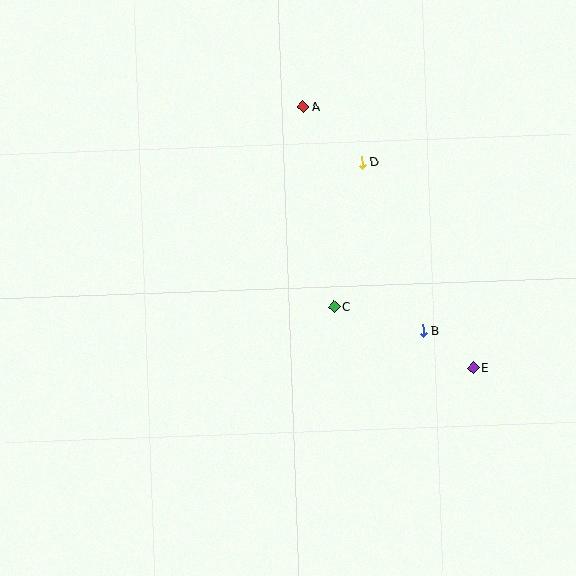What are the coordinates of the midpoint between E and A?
The midpoint between E and A is at (388, 238).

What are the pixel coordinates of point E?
Point E is at (473, 368).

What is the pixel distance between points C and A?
The distance between C and A is 202 pixels.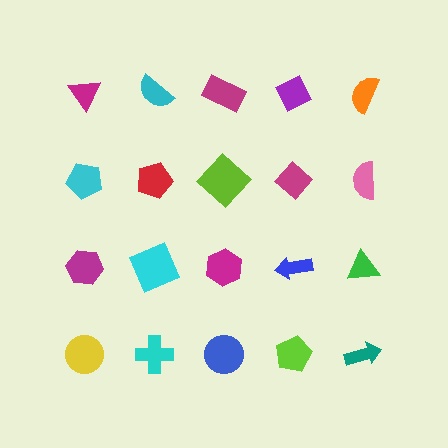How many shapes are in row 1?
5 shapes.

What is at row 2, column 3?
A lime diamond.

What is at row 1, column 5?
An orange semicircle.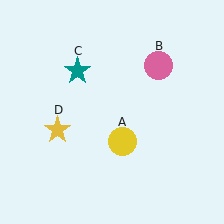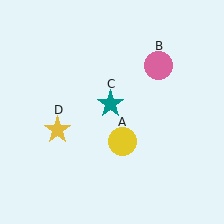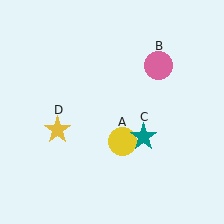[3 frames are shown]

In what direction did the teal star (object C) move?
The teal star (object C) moved down and to the right.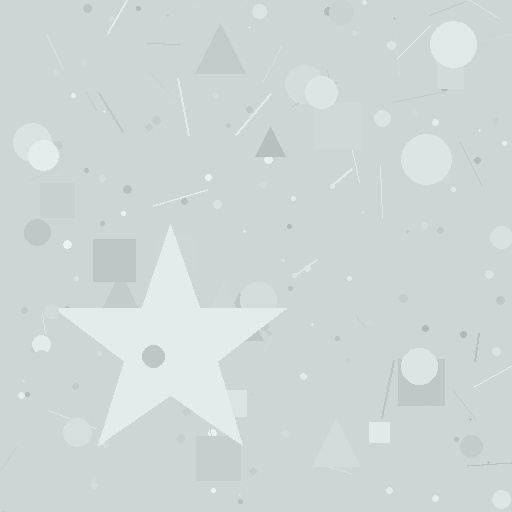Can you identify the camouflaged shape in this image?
The camouflaged shape is a star.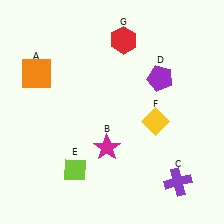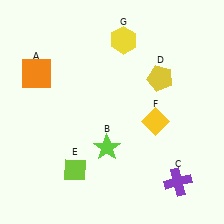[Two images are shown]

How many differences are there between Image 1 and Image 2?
There are 3 differences between the two images.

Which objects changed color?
B changed from magenta to lime. D changed from purple to yellow. G changed from red to yellow.